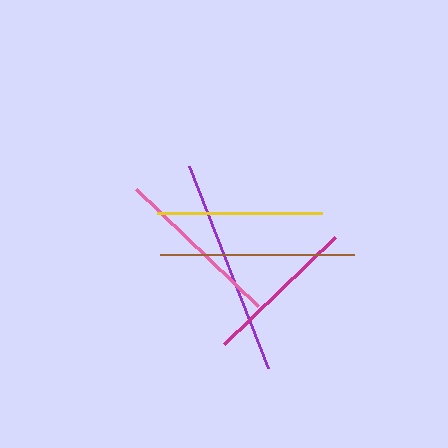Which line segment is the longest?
The purple line is the longest at approximately 217 pixels.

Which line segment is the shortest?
The magenta line is the shortest at approximately 154 pixels.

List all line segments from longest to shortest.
From longest to shortest: purple, brown, pink, yellow, magenta.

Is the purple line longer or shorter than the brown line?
The purple line is longer than the brown line.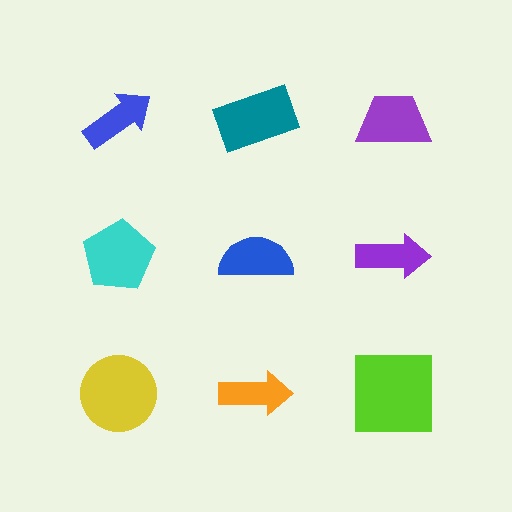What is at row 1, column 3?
A purple trapezoid.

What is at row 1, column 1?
A blue arrow.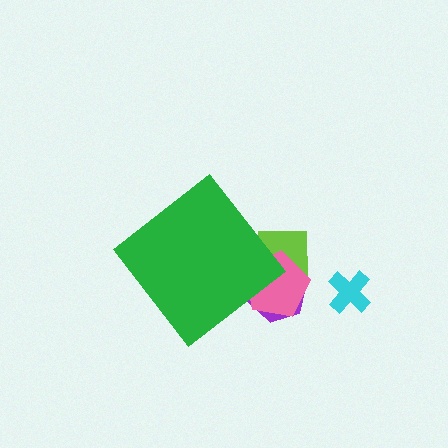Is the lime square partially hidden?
Yes, the lime square is partially hidden behind the green diamond.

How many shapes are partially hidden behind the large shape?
3 shapes are partially hidden.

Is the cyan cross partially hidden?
No, the cyan cross is fully visible.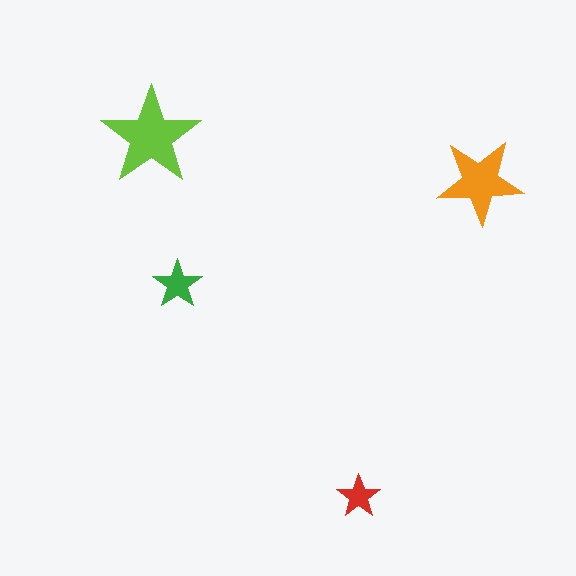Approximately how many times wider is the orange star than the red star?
About 2 times wider.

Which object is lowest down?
The red star is bottommost.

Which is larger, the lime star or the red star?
The lime one.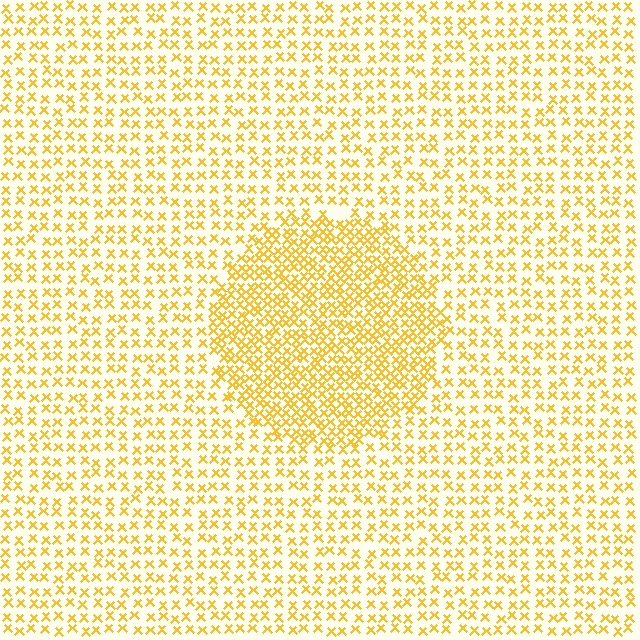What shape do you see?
I see a circle.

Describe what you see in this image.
The image contains small yellow elements arranged at two different densities. A circle-shaped region is visible where the elements are more densely packed than the surrounding area.